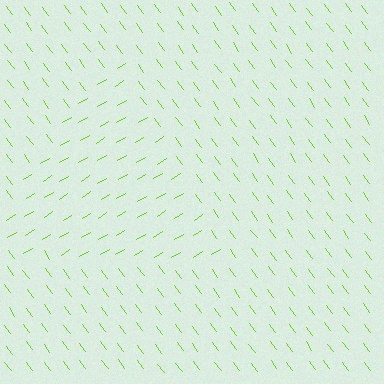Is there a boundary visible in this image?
Yes, there is a texture boundary formed by a change in line orientation.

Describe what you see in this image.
The image is filled with small lime line segments. A triangle region in the image has lines oriented differently from the surrounding lines, creating a visible texture boundary.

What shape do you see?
I see a triangle.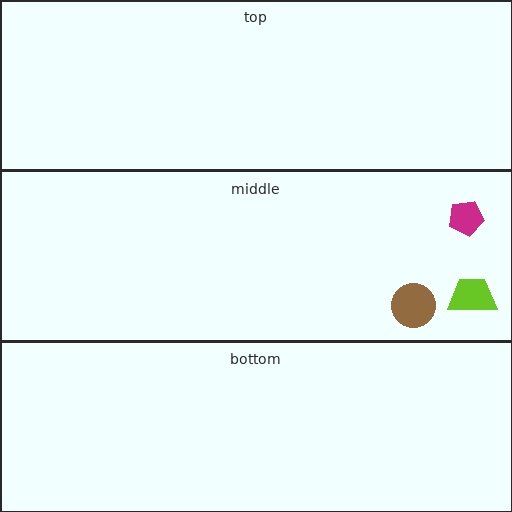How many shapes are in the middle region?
3.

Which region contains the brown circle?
The middle region.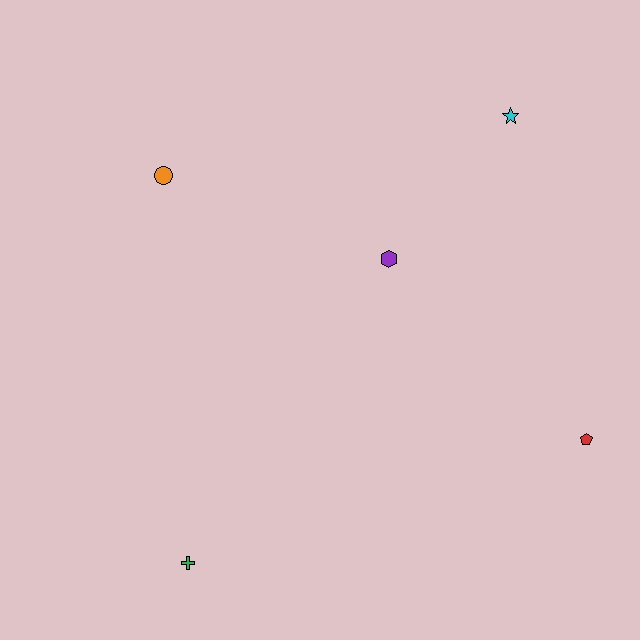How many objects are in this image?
There are 5 objects.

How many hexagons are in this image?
There is 1 hexagon.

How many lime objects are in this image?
There are no lime objects.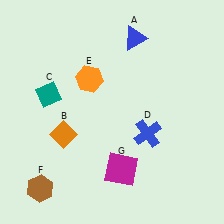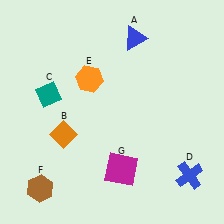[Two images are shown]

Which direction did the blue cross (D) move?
The blue cross (D) moved down.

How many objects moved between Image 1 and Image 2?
1 object moved between the two images.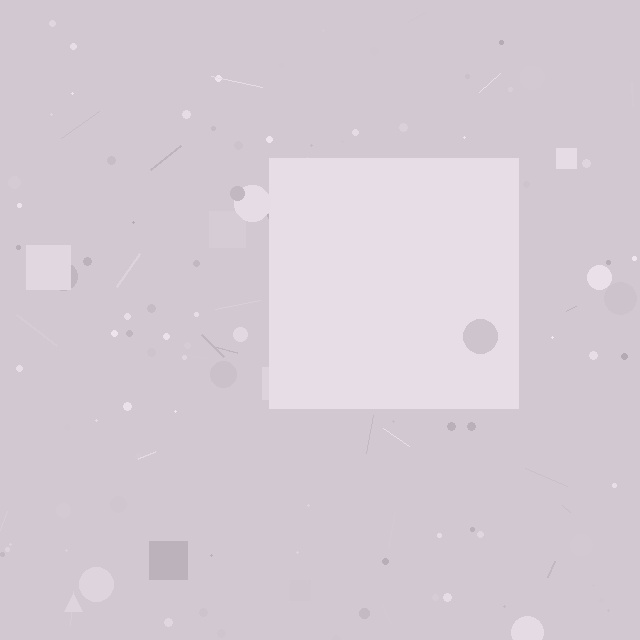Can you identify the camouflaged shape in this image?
The camouflaged shape is a square.